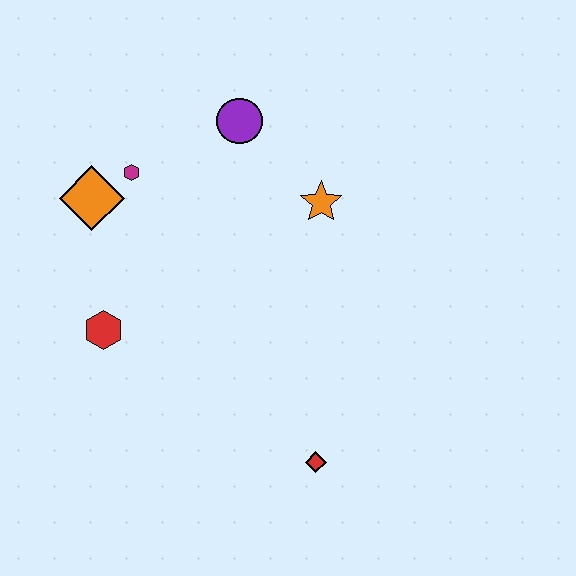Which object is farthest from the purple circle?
The red diamond is farthest from the purple circle.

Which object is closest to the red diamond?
The red hexagon is closest to the red diamond.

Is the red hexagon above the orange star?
No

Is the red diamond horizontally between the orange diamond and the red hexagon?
No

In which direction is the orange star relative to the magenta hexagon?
The orange star is to the right of the magenta hexagon.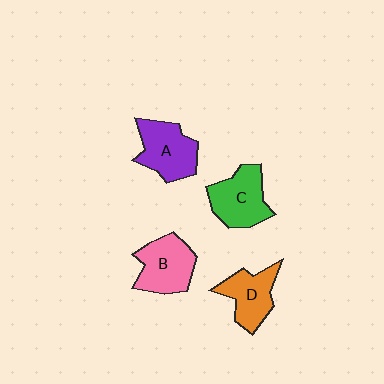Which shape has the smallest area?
Shape D (orange).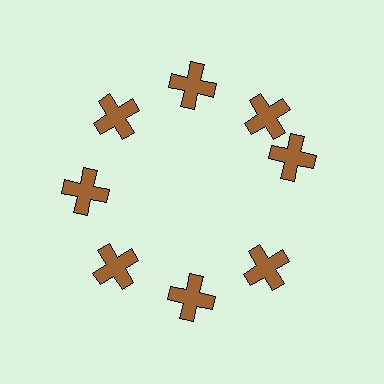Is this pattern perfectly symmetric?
No. The 8 brown crosses are arranged in a ring, but one element near the 3 o'clock position is rotated out of alignment along the ring, breaking the 8-fold rotational symmetry.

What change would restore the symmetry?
The symmetry would be restored by rotating it back into even spacing with its neighbors so that all 8 crosses sit at equal angles and equal distance from the center.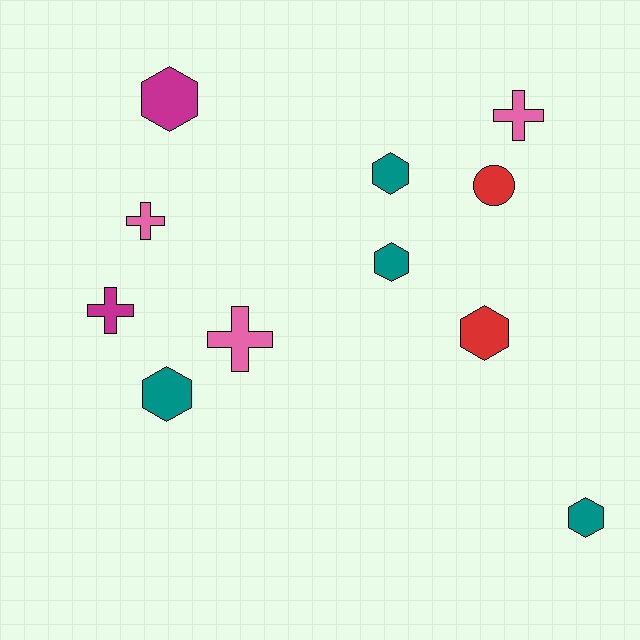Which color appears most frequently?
Teal, with 4 objects.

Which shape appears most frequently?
Hexagon, with 6 objects.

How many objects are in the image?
There are 11 objects.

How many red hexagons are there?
There is 1 red hexagon.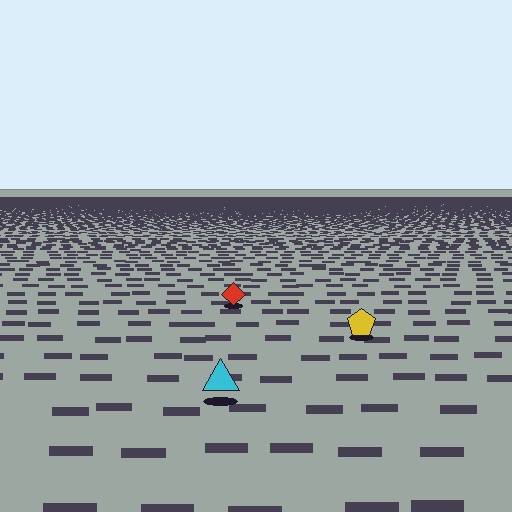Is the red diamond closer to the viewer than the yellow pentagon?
No. The yellow pentagon is closer — you can tell from the texture gradient: the ground texture is coarser near it.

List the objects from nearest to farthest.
From nearest to farthest: the cyan triangle, the yellow pentagon, the red diamond.